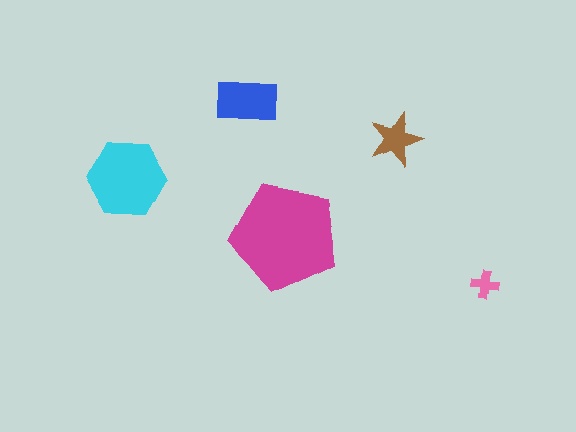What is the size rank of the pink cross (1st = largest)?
5th.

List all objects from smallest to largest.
The pink cross, the brown star, the blue rectangle, the cyan hexagon, the magenta pentagon.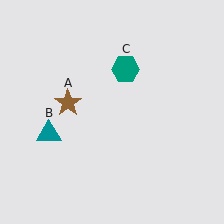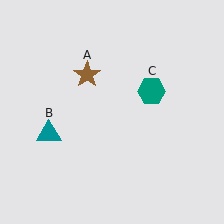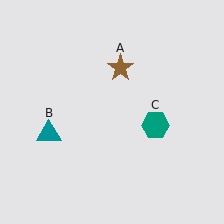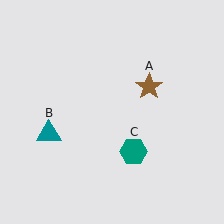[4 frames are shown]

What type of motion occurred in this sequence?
The brown star (object A), teal hexagon (object C) rotated clockwise around the center of the scene.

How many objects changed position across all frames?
2 objects changed position: brown star (object A), teal hexagon (object C).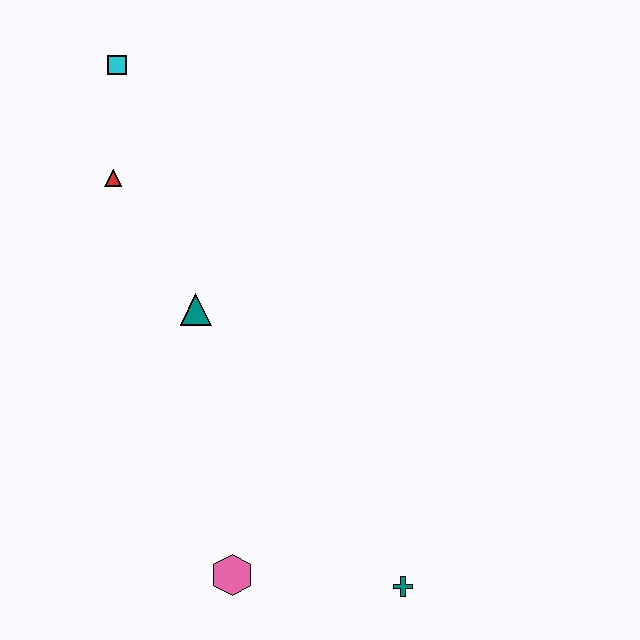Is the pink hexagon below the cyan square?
Yes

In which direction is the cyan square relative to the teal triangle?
The cyan square is above the teal triangle.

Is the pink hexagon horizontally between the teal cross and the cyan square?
Yes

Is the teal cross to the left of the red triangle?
No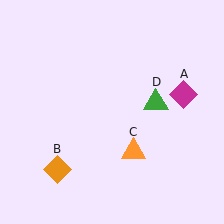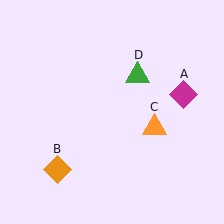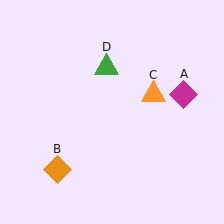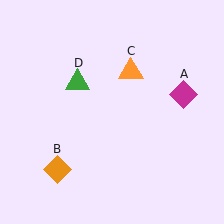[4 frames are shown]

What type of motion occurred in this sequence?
The orange triangle (object C), green triangle (object D) rotated counterclockwise around the center of the scene.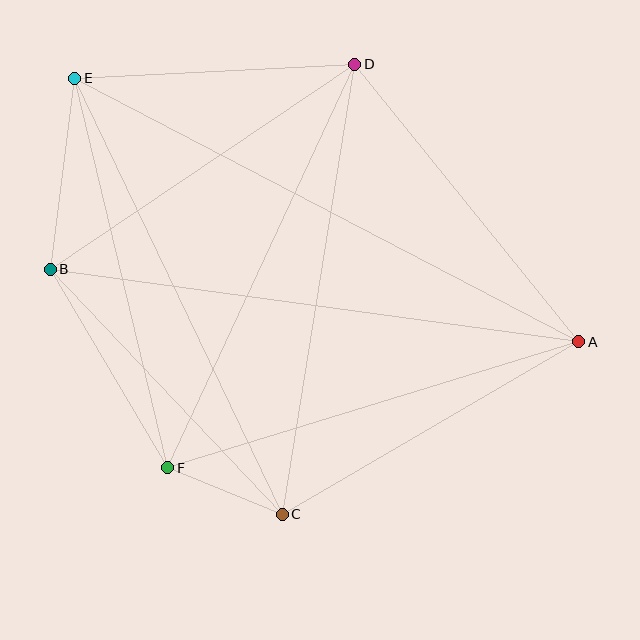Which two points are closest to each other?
Points C and F are closest to each other.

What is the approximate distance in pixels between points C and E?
The distance between C and E is approximately 483 pixels.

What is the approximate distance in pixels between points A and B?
The distance between A and B is approximately 533 pixels.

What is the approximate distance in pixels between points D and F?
The distance between D and F is approximately 445 pixels.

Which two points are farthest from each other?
Points A and E are farthest from each other.